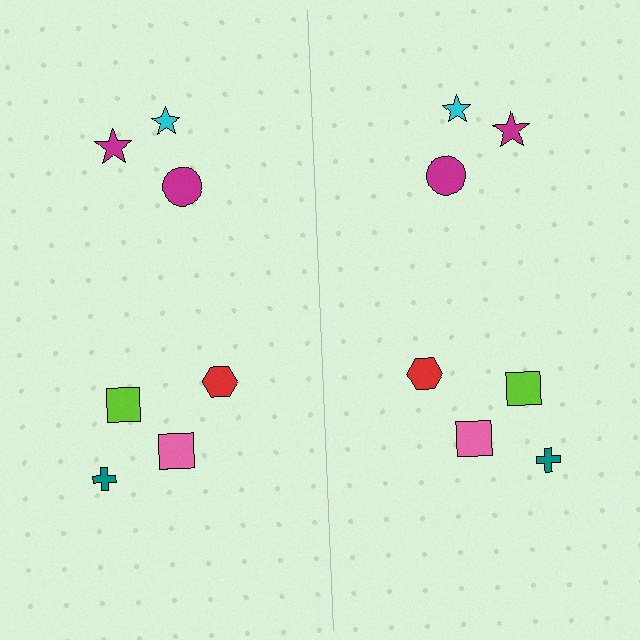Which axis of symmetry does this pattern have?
The pattern has a vertical axis of symmetry running through the center of the image.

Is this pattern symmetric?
Yes, this pattern has bilateral (reflection) symmetry.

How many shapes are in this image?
There are 14 shapes in this image.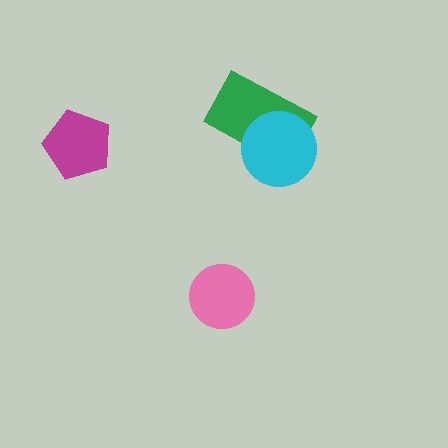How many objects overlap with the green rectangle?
1 object overlaps with the green rectangle.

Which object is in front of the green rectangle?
The cyan circle is in front of the green rectangle.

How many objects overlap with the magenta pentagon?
0 objects overlap with the magenta pentagon.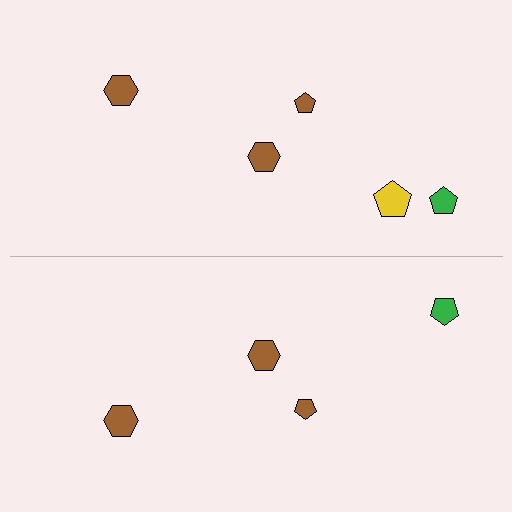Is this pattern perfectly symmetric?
No, the pattern is not perfectly symmetric. A yellow pentagon is missing from the bottom side.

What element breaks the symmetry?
A yellow pentagon is missing from the bottom side.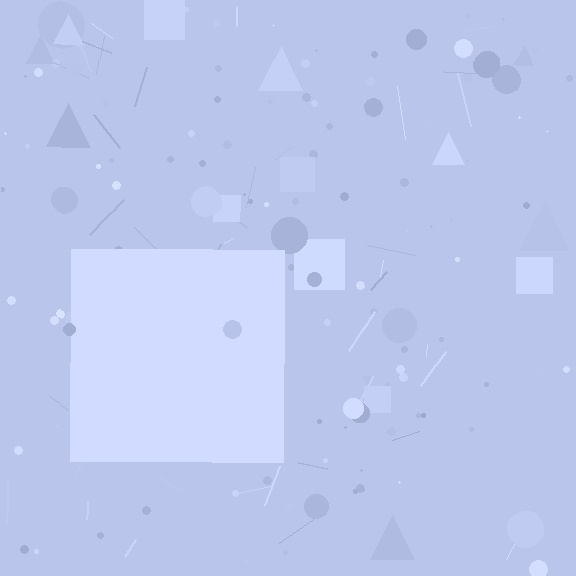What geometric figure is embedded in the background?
A square is embedded in the background.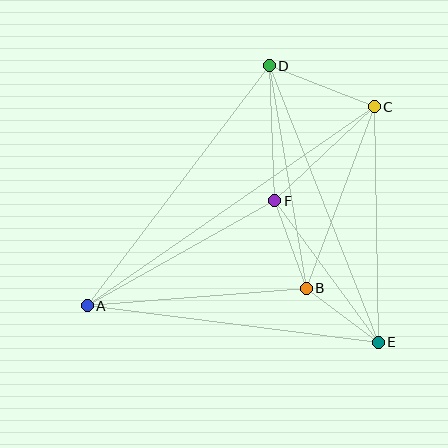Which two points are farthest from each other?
Points A and C are farthest from each other.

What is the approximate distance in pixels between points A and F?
The distance between A and F is approximately 215 pixels.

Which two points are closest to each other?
Points B and E are closest to each other.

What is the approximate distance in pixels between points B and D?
The distance between B and D is approximately 225 pixels.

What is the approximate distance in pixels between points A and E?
The distance between A and E is approximately 293 pixels.